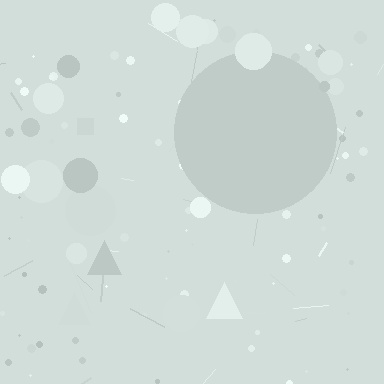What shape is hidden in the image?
A circle is hidden in the image.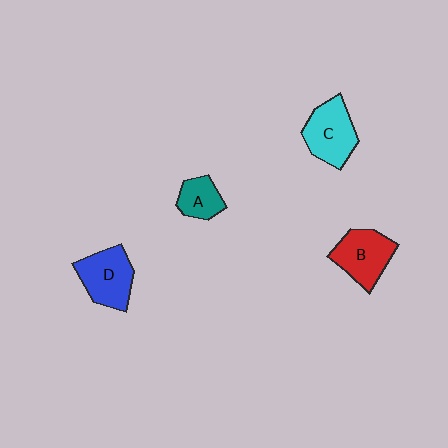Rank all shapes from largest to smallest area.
From largest to smallest: C (cyan), D (blue), B (red), A (teal).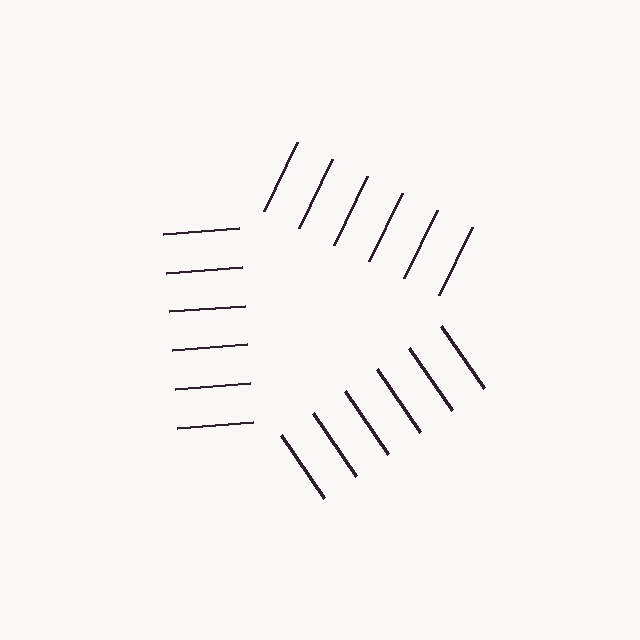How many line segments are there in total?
18 — 6 along each of the 3 edges.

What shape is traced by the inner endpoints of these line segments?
An illusory triangle — the line segments terminate on its edges but no continuous stroke is drawn.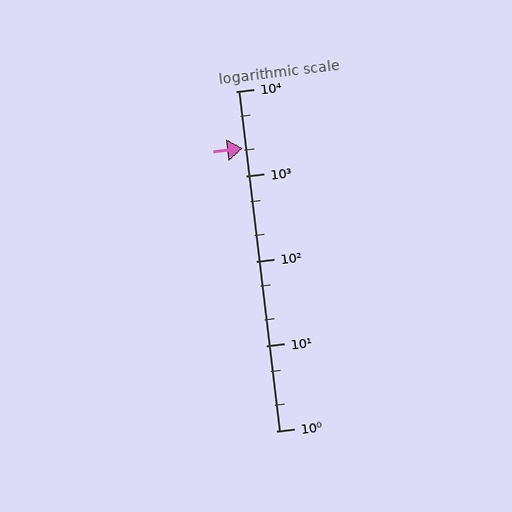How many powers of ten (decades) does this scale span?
The scale spans 4 decades, from 1 to 10000.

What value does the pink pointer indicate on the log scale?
The pointer indicates approximately 2100.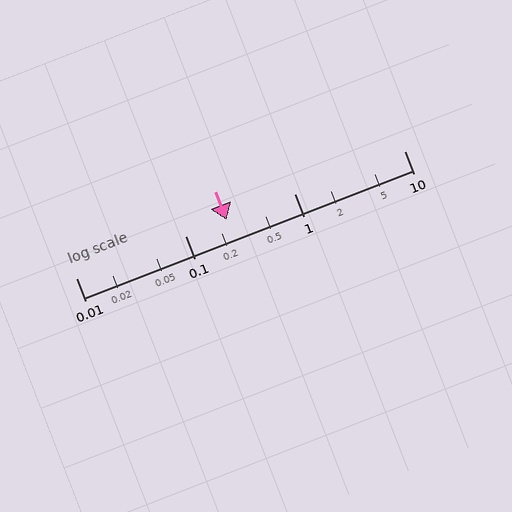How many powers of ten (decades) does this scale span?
The scale spans 3 decades, from 0.01 to 10.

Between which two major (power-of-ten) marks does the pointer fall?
The pointer is between 0.1 and 1.